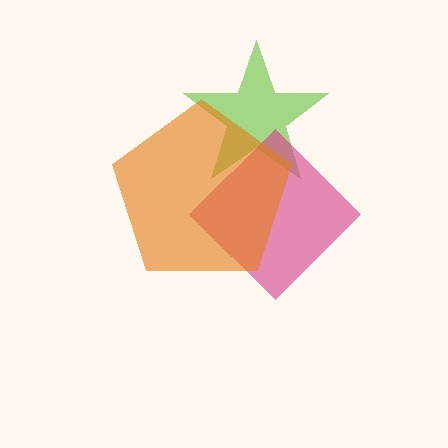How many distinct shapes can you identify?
There are 3 distinct shapes: a lime star, a magenta diamond, an orange pentagon.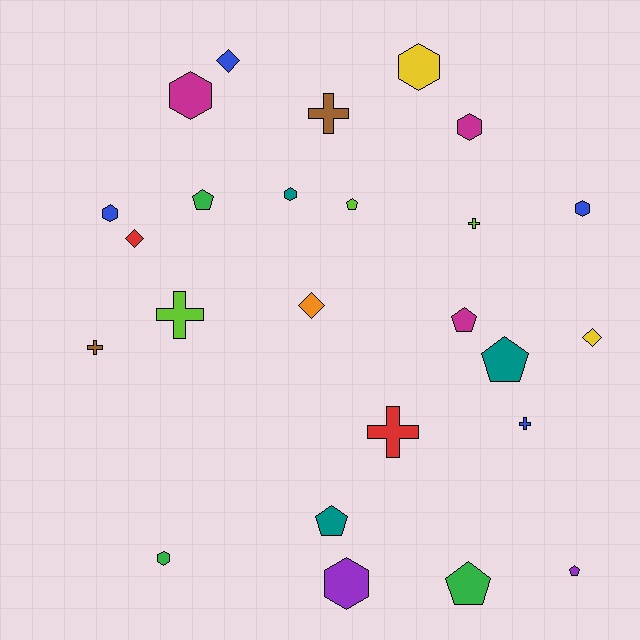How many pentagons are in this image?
There are 7 pentagons.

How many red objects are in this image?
There are 2 red objects.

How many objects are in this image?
There are 25 objects.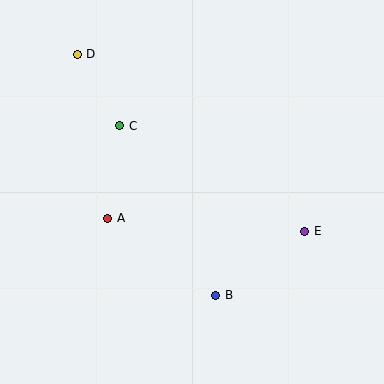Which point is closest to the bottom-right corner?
Point E is closest to the bottom-right corner.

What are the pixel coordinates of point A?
Point A is at (108, 218).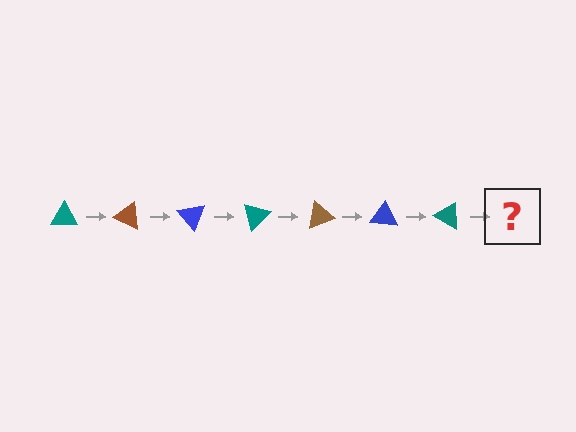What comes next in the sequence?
The next element should be a brown triangle, rotated 175 degrees from the start.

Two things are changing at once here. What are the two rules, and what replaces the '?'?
The two rules are that it rotates 25 degrees each step and the color cycles through teal, brown, and blue. The '?' should be a brown triangle, rotated 175 degrees from the start.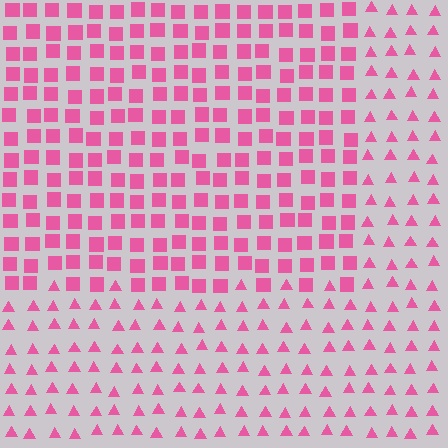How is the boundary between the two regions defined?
The boundary is defined by a change in element shape: squares inside vs. triangles outside. All elements share the same color and spacing.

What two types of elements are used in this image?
The image uses squares inside the rectangle region and triangles outside it.